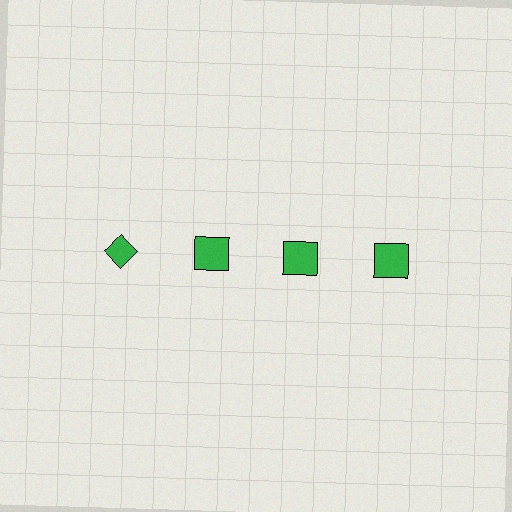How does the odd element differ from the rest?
It has a different shape: diamond instead of square.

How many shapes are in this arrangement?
There are 4 shapes arranged in a grid pattern.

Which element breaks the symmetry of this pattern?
The green diamond in the top row, leftmost column breaks the symmetry. All other shapes are green squares.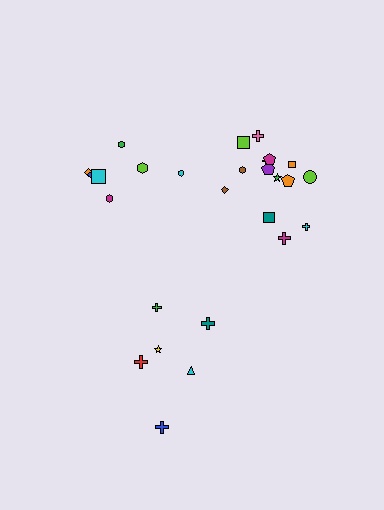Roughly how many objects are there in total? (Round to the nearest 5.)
Roughly 25 objects in total.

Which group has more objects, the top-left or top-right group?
The top-right group.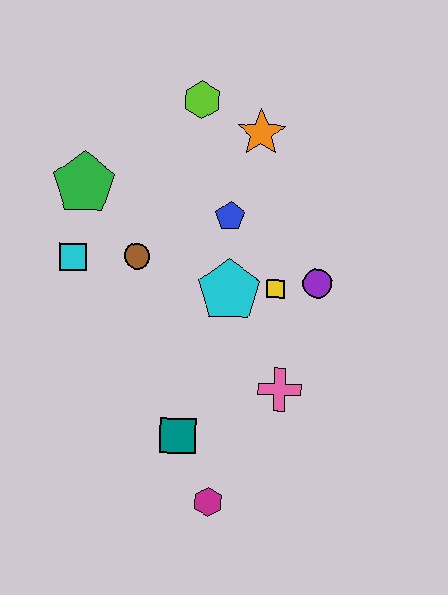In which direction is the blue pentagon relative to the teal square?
The blue pentagon is above the teal square.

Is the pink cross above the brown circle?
No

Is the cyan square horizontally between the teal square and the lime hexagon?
No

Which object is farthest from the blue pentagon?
The magenta hexagon is farthest from the blue pentagon.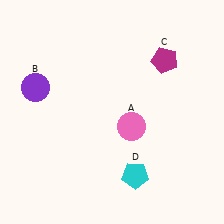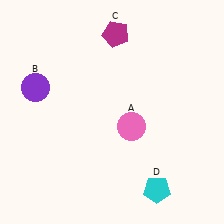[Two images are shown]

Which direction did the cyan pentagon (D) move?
The cyan pentagon (D) moved right.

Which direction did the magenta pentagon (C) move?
The magenta pentagon (C) moved left.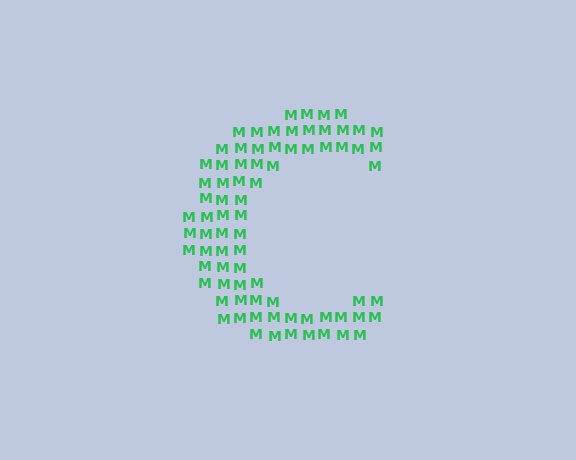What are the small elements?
The small elements are letter M's.